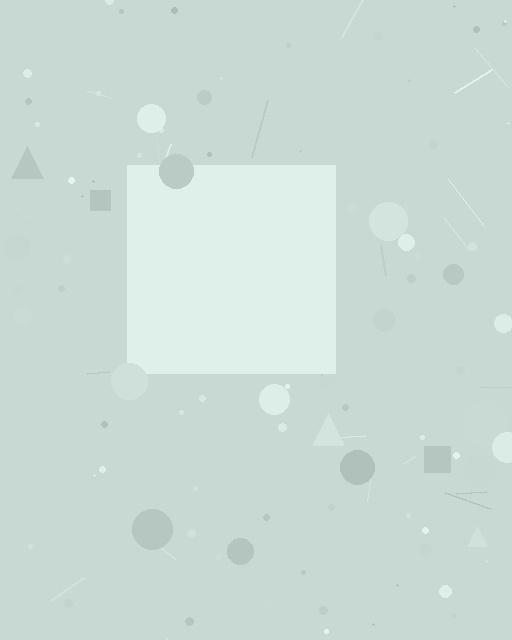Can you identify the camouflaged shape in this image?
The camouflaged shape is a square.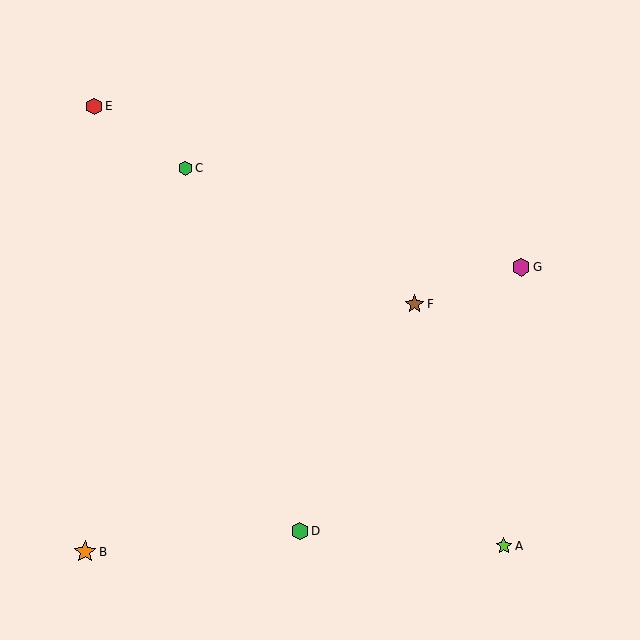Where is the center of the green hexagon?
The center of the green hexagon is at (185, 168).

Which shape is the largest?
The orange star (labeled B) is the largest.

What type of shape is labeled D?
Shape D is a green hexagon.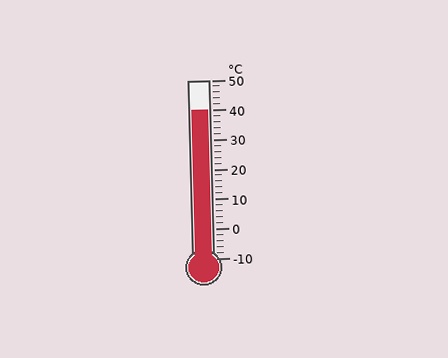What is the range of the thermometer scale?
The thermometer scale ranges from -10°C to 50°C.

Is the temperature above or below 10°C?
The temperature is above 10°C.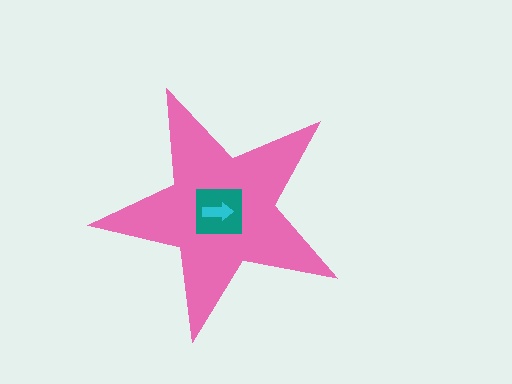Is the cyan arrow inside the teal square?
Yes.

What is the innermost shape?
The cyan arrow.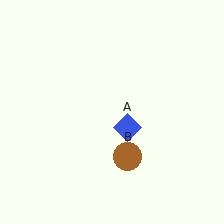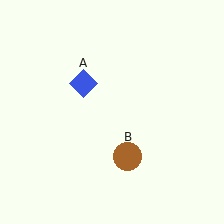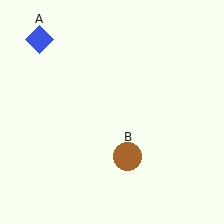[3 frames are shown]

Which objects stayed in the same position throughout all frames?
Brown circle (object B) remained stationary.